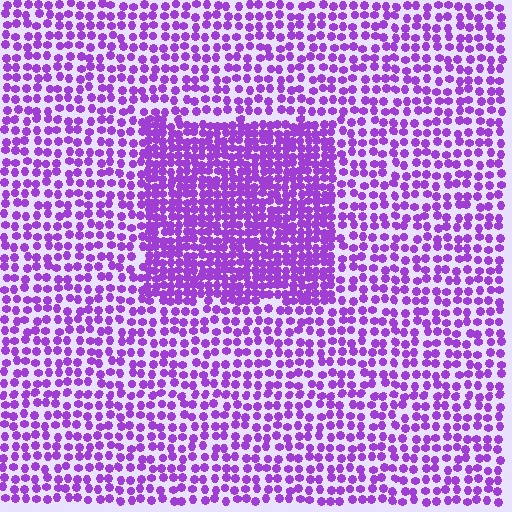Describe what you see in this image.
The image contains small purple elements arranged at two different densities. A rectangle-shaped region is visible where the elements are more densely packed than the surrounding area.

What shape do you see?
I see a rectangle.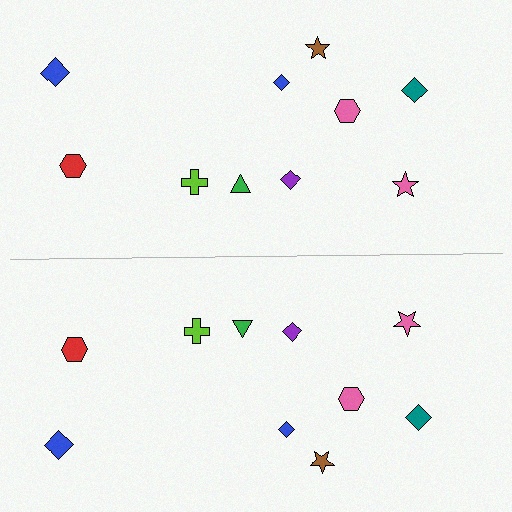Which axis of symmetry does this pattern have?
The pattern has a horizontal axis of symmetry running through the center of the image.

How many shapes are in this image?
There are 20 shapes in this image.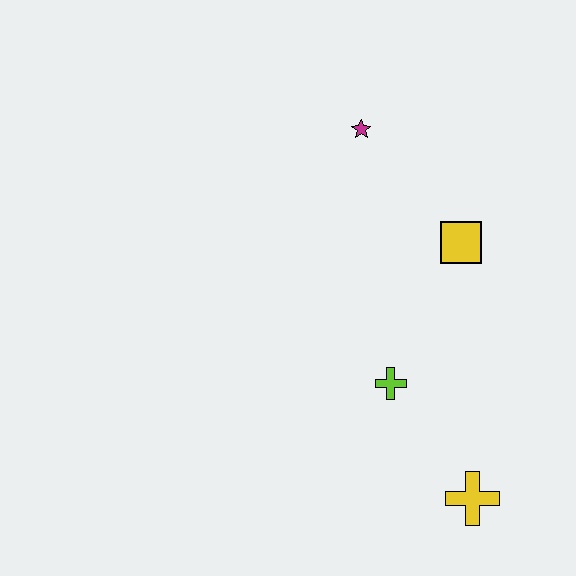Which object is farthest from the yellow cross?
The magenta star is farthest from the yellow cross.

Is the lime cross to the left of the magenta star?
No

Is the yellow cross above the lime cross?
No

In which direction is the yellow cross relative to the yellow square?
The yellow cross is below the yellow square.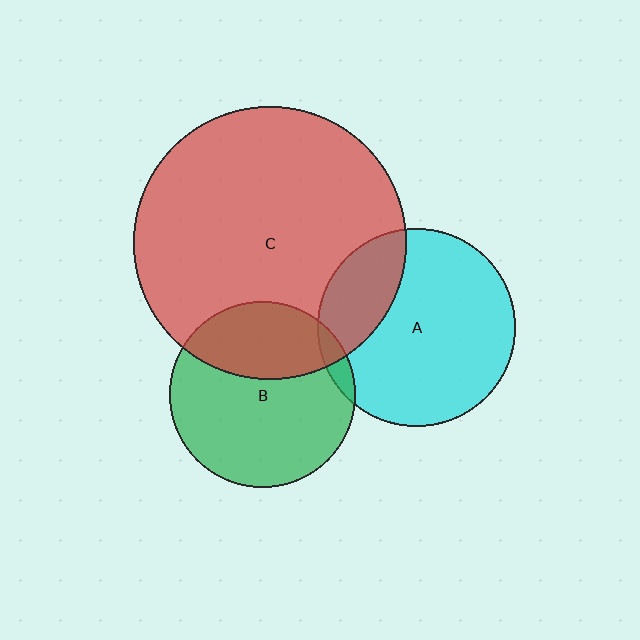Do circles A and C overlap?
Yes.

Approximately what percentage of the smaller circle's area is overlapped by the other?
Approximately 25%.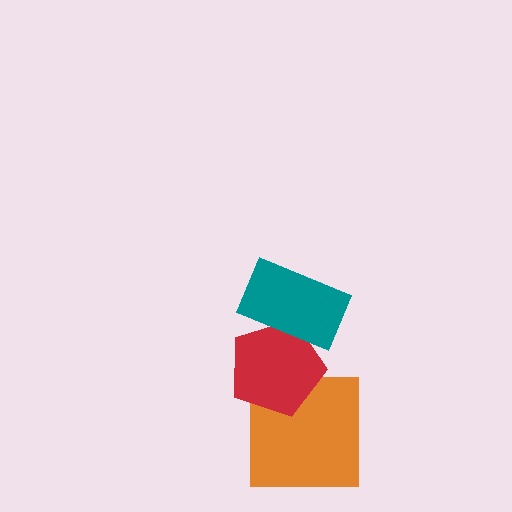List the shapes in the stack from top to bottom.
From top to bottom: the teal rectangle, the red pentagon, the orange square.